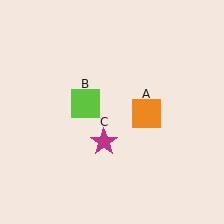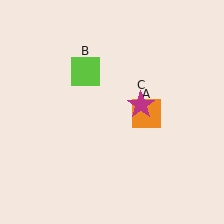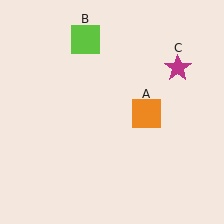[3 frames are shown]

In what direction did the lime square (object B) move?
The lime square (object B) moved up.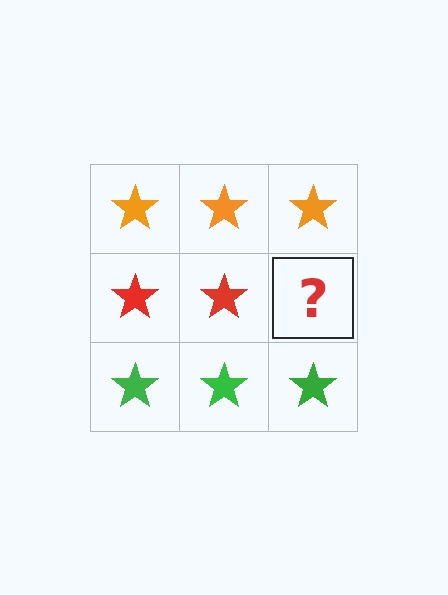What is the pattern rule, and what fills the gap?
The rule is that each row has a consistent color. The gap should be filled with a red star.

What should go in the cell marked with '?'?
The missing cell should contain a red star.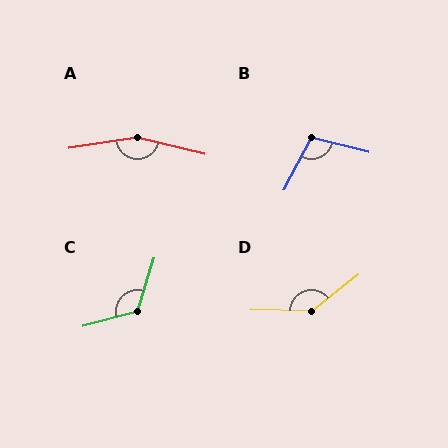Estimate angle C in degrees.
Approximately 123 degrees.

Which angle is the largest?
A, at approximately 158 degrees.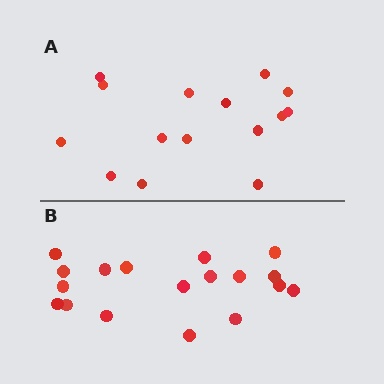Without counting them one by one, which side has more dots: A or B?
Region B (the bottom region) has more dots.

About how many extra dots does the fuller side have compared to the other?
Region B has just a few more — roughly 2 or 3 more dots than region A.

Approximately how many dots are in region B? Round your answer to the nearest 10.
About 20 dots. (The exact count is 18, which rounds to 20.)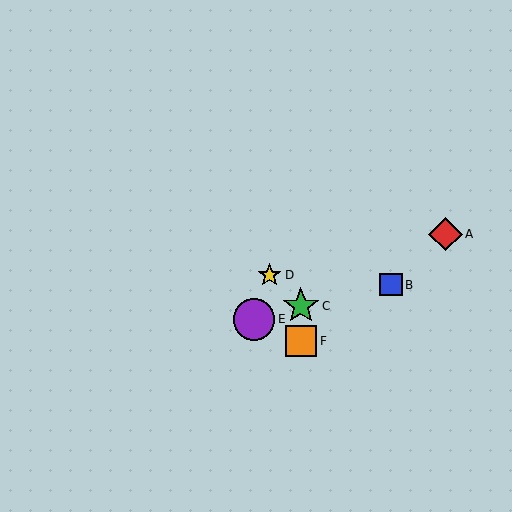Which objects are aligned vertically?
Objects C, F are aligned vertically.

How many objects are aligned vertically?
2 objects (C, F) are aligned vertically.